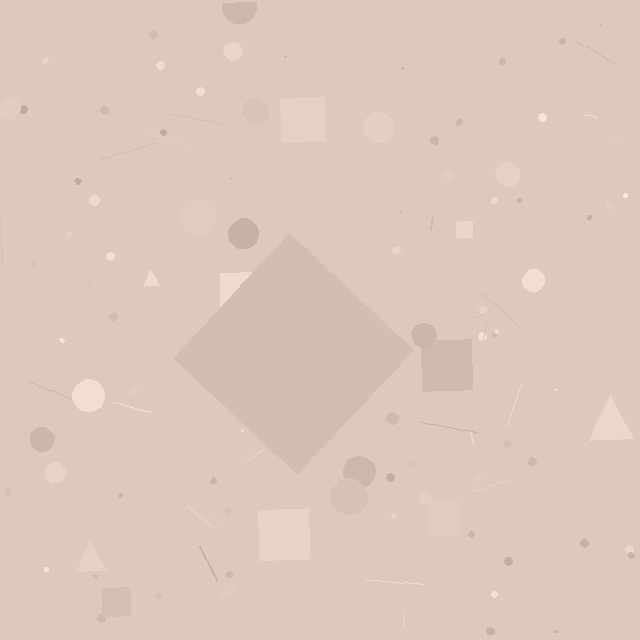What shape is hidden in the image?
A diamond is hidden in the image.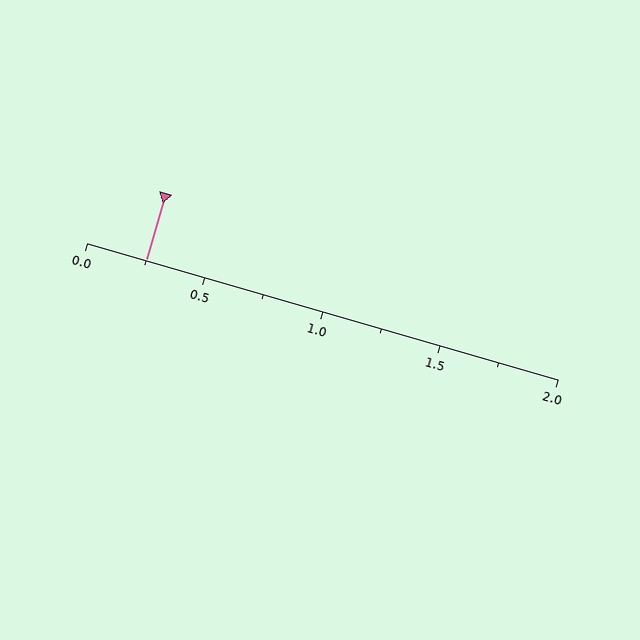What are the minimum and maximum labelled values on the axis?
The axis runs from 0.0 to 2.0.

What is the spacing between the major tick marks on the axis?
The major ticks are spaced 0.5 apart.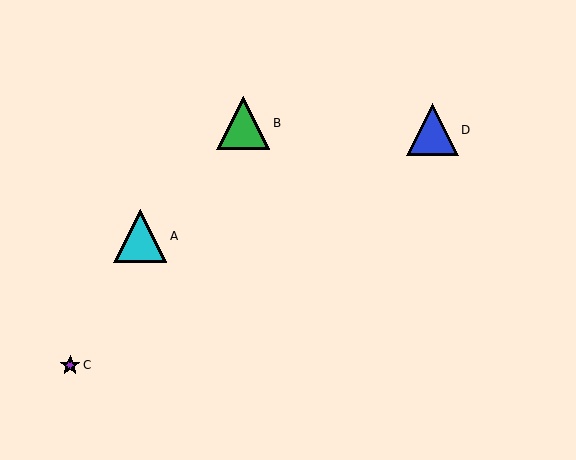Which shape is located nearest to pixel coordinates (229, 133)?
The green triangle (labeled B) at (243, 123) is nearest to that location.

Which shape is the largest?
The cyan triangle (labeled A) is the largest.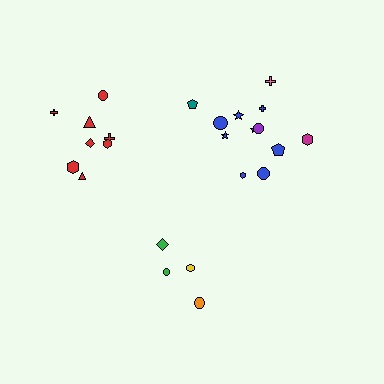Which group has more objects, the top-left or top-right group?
The top-right group.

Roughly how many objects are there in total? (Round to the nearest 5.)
Roughly 25 objects in total.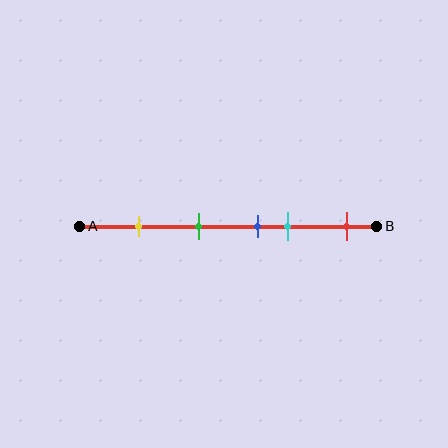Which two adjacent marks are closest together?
The blue and cyan marks are the closest adjacent pair.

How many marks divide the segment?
There are 5 marks dividing the segment.